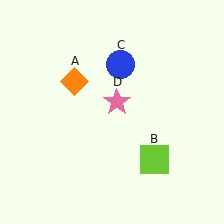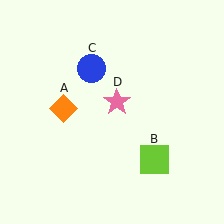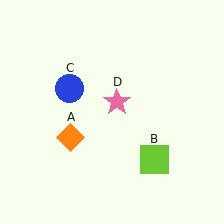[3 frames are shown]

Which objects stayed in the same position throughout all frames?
Lime square (object B) and pink star (object D) remained stationary.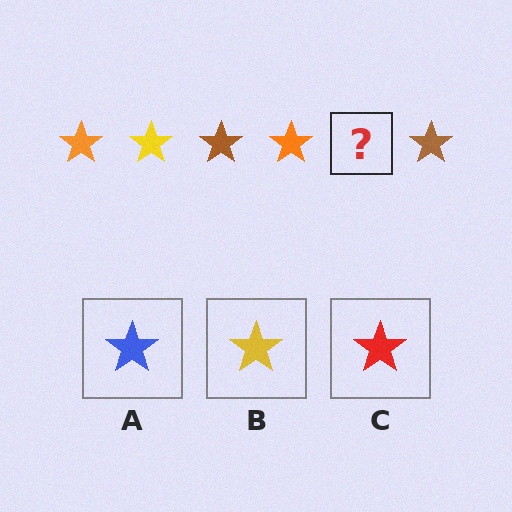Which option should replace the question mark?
Option B.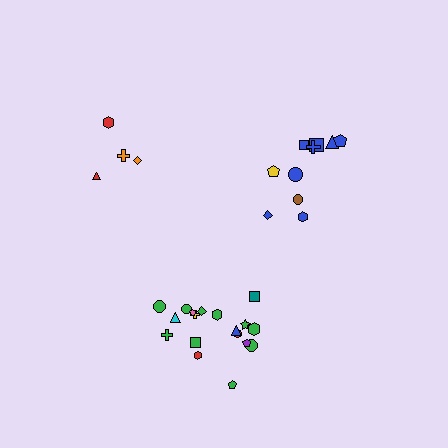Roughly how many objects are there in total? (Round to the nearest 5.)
Roughly 30 objects in total.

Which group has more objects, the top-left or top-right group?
The top-right group.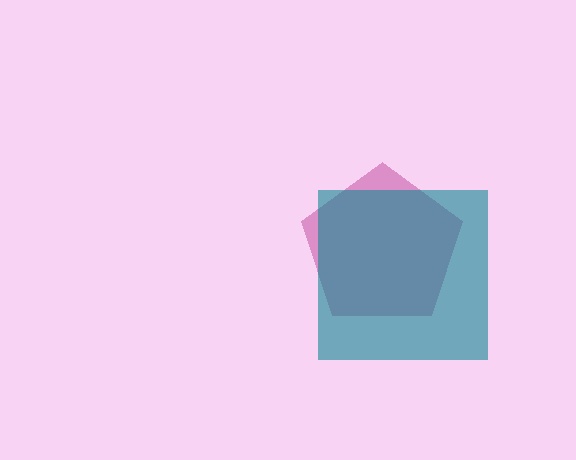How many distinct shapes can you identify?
There are 2 distinct shapes: a magenta pentagon, a teal square.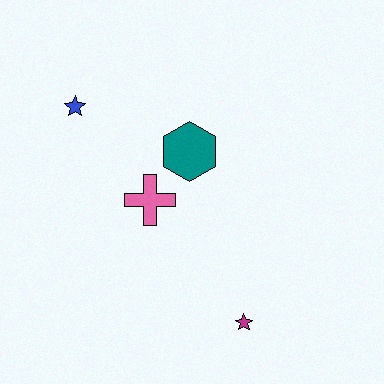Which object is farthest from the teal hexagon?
The magenta star is farthest from the teal hexagon.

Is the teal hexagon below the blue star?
Yes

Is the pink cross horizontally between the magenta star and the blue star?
Yes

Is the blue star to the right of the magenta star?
No